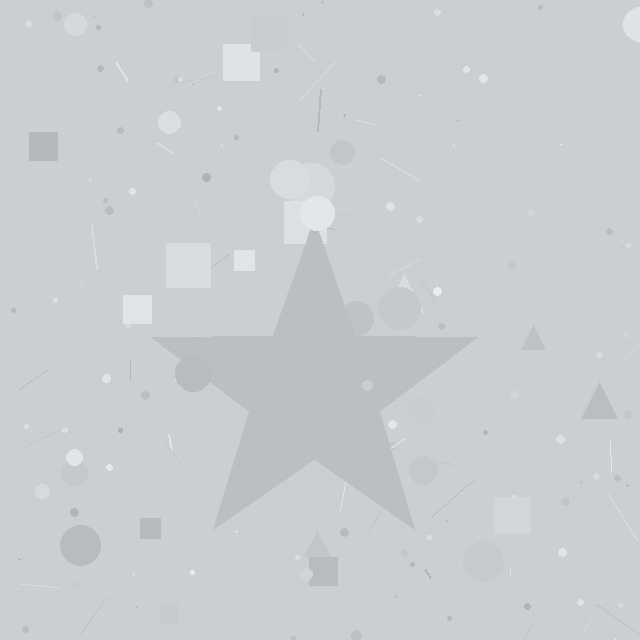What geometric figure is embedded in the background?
A star is embedded in the background.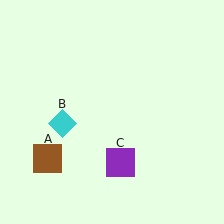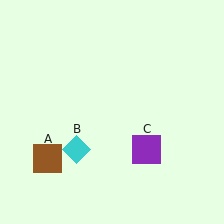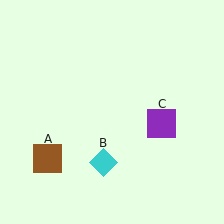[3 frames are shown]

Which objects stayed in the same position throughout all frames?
Brown square (object A) remained stationary.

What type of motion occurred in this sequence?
The cyan diamond (object B), purple square (object C) rotated counterclockwise around the center of the scene.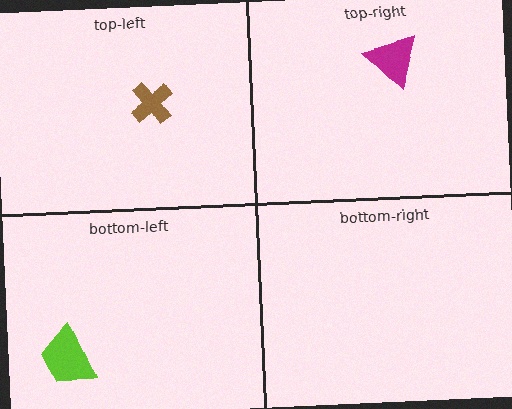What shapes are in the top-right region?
The magenta triangle.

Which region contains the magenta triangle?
The top-right region.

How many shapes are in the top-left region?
1.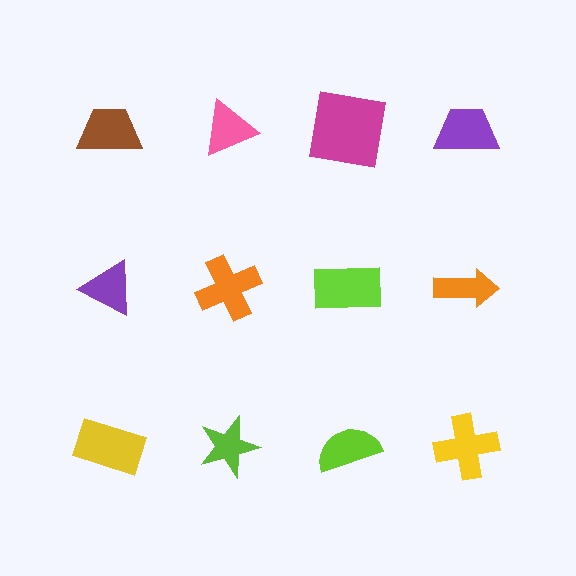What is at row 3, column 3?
A lime semicircle.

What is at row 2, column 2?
An orange cross.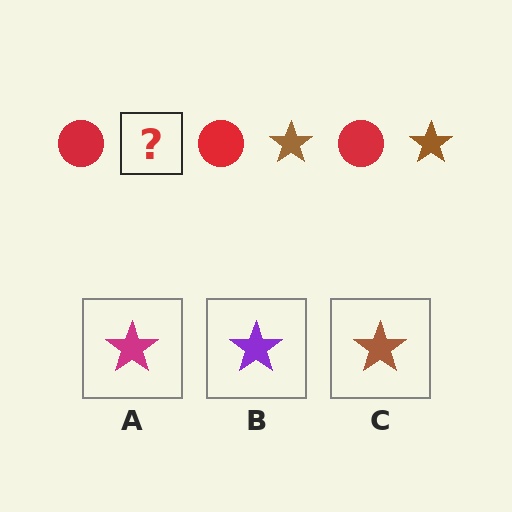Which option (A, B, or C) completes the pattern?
C.